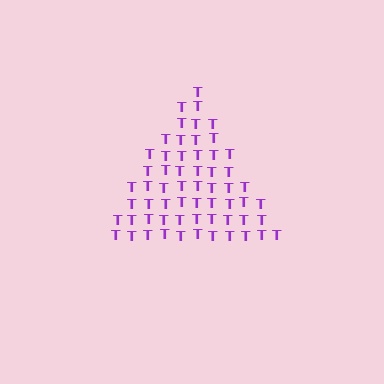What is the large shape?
The large shape is a triangle.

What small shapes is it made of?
It is made of small letter T's.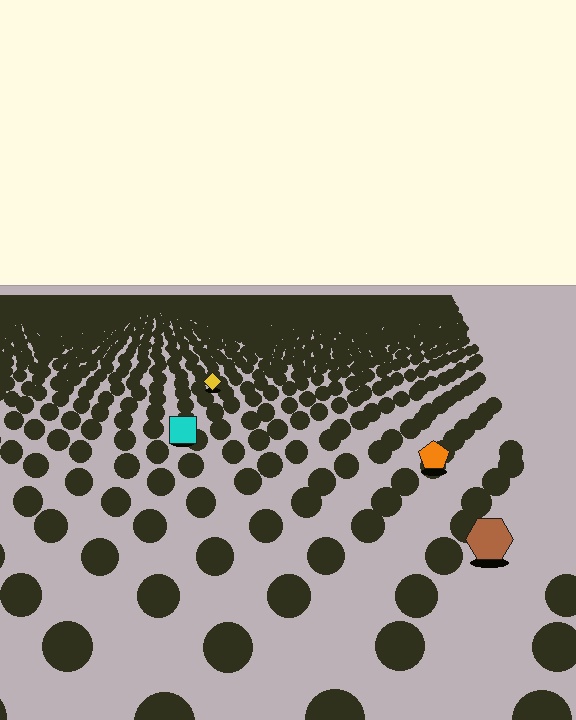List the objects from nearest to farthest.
From nearest to farthest: the brown hexagon, the orange pentagon, the cyan square, the yellow diamond.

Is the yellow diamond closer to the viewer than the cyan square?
No. The cyan square is closer — you can tell from the texture gradient: the ground texture is coarser near it.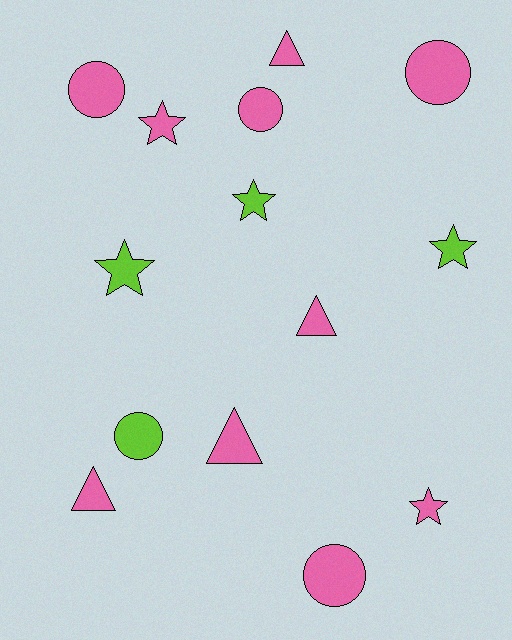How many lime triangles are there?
There are no lime triangles.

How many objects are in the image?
There are 14 objects.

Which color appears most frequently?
Pink, with 10 objects.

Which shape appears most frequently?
Circle, with 5 objects.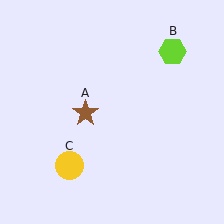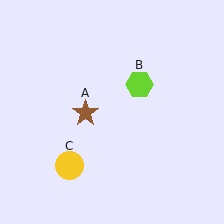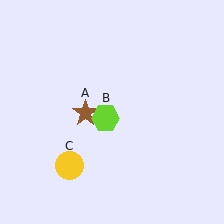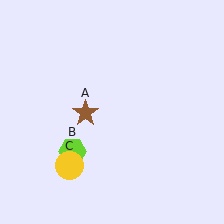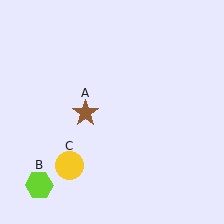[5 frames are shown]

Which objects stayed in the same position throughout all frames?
Brown star (object A) and yellow circle (object C) remained stationary.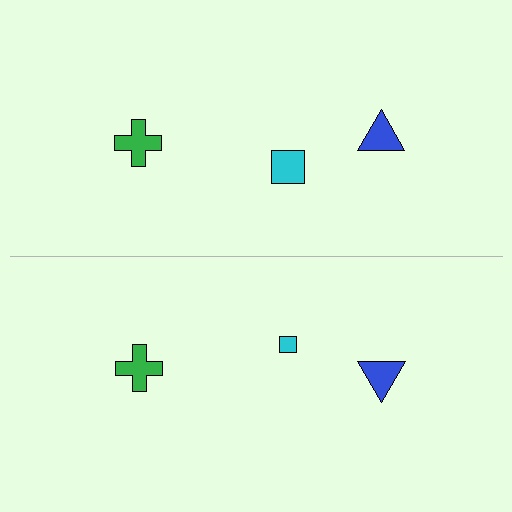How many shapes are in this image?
There are 6 shapes in this image.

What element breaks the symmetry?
The cyan square on the bottom side has a different size than its mirror counterpart.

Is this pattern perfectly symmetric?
No, the pattern is not perfectly symmetric. The cyan square on the bottom side has a different size than its mirror counterpart.